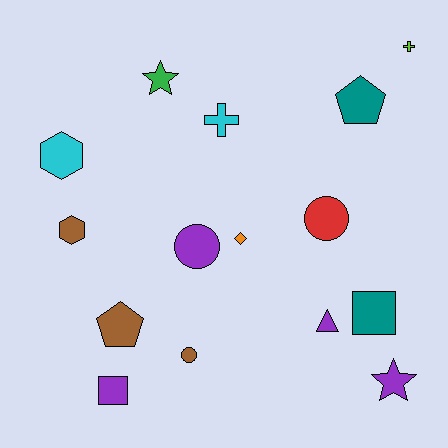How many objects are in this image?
There are 15 objects.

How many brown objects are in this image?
There are 3 brown objects.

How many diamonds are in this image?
There is 1 diamond.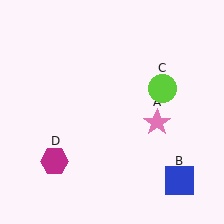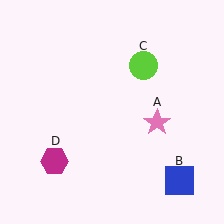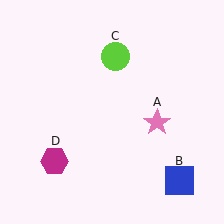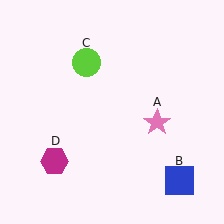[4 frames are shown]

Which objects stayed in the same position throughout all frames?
Pink star (object A) and blue square (object B) and magenta hexagon (object D) remained stationary.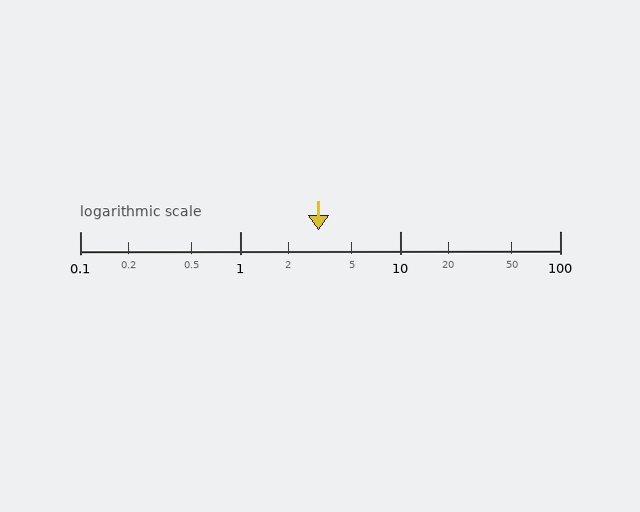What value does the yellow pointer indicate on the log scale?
The pointer indicates approximately 3.1.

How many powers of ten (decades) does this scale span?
The scale spans 3 decades, from 0.1 to 100.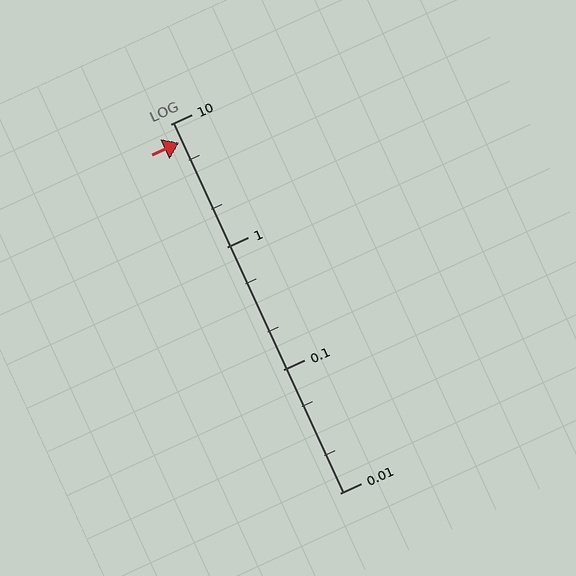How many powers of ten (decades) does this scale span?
The scale spans 3 decades, from 0.01 to 10.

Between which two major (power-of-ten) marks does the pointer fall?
The pointer is between 1 and 10.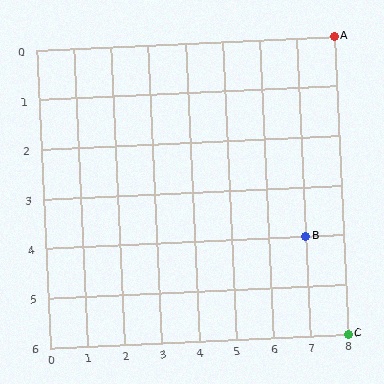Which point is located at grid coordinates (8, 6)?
Point C is at (8, 6).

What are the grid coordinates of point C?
Point C is at grid coordinates (8, 6).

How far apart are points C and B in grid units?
Points C and B are 1 column and 2 rows apart (about 2.2 grid units diagonally).